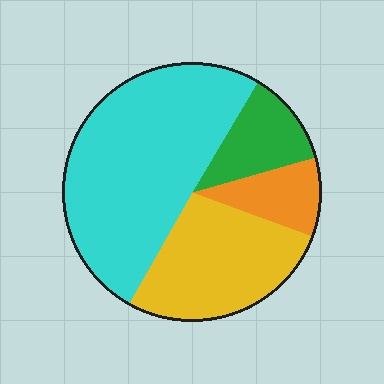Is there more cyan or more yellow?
Cyan.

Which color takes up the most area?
Cyan, at roughly 50%.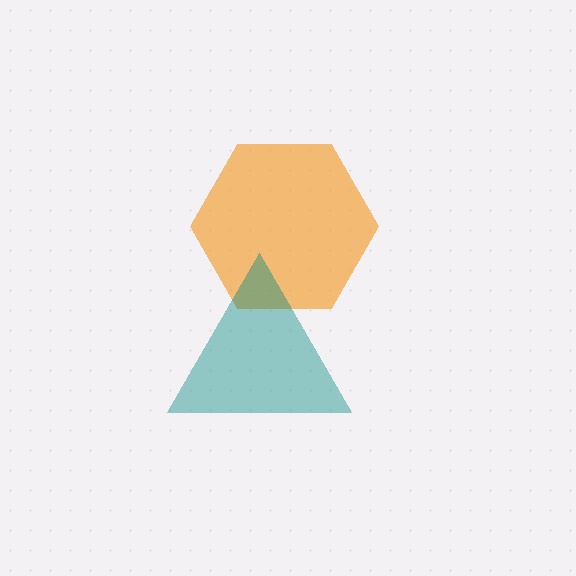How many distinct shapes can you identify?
There are 2 distinct shapes: an orange hexagon, a teal triangle.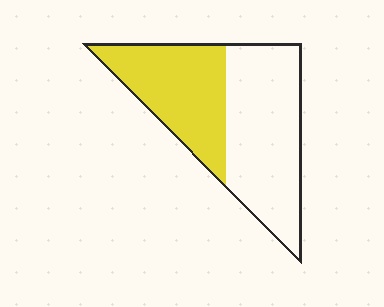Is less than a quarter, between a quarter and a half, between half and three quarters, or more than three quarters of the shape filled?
Between a quarter and a half.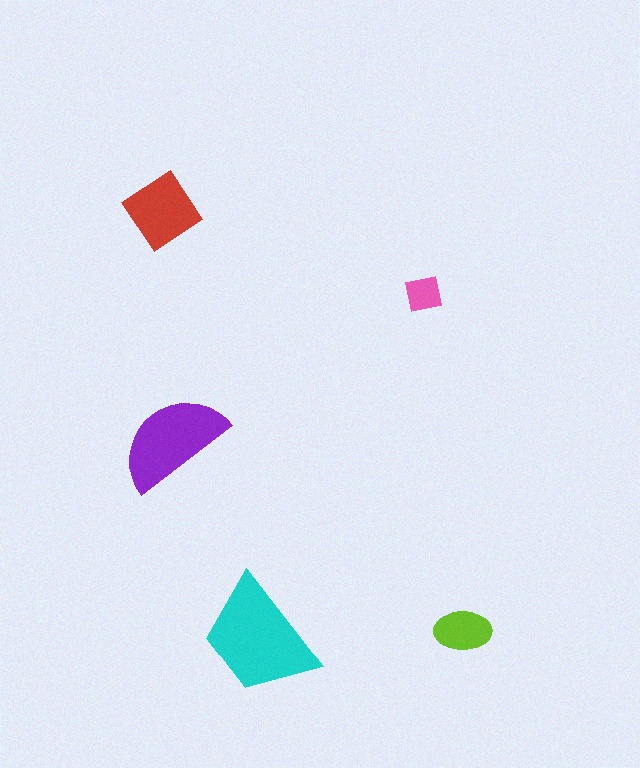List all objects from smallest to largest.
The pink square, the lime ellipse, the red diamond, the purple semicircle, the cyan trapezoid.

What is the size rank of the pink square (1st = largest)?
5th.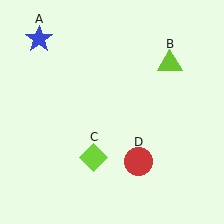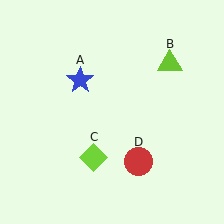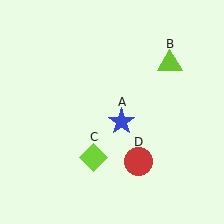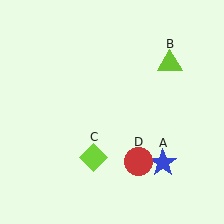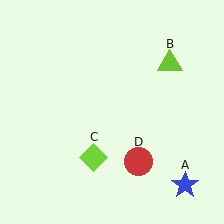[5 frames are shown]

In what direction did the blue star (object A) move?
The blue star (object A) moved down and to the right.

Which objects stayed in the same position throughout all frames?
Lime triangle (object B) and lime diamond (object C) and red circle (object D) remained stationary.